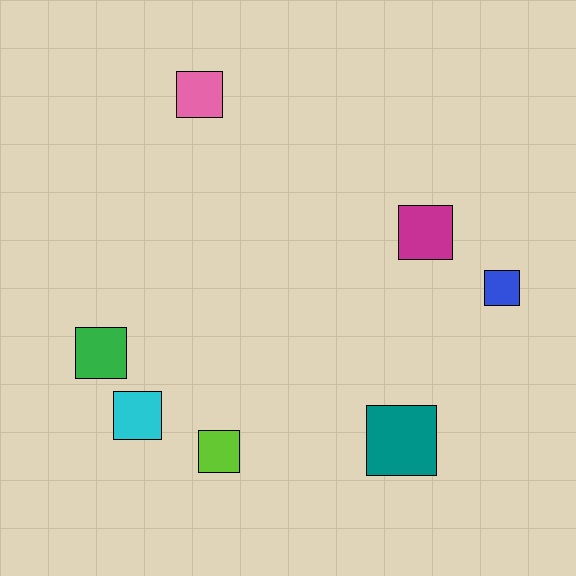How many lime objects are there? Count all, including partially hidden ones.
There is 1 lime object.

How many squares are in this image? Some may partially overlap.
There are 7 squares.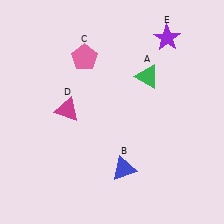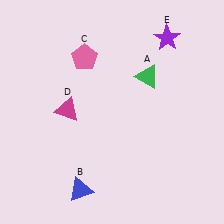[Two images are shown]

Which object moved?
The blue triangle (B) moved left.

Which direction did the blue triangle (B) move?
The blue triangle (B) moved left.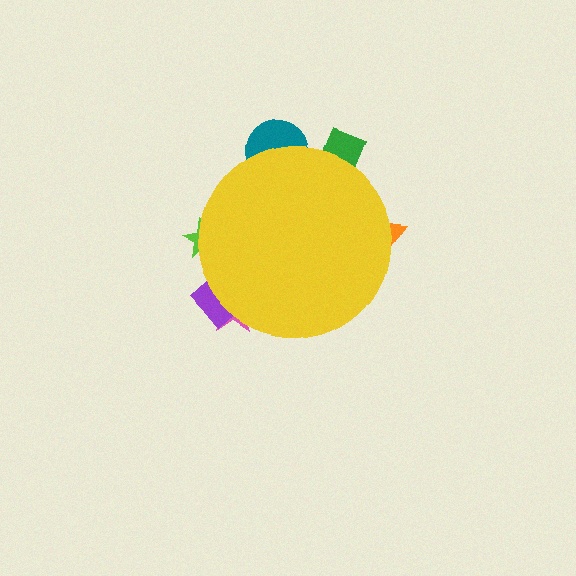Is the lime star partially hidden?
Yes, the lime star is partially hidden behind the yellow circle.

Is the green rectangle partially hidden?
Yes, the green rectangle is partially hidden behind the yellow circle.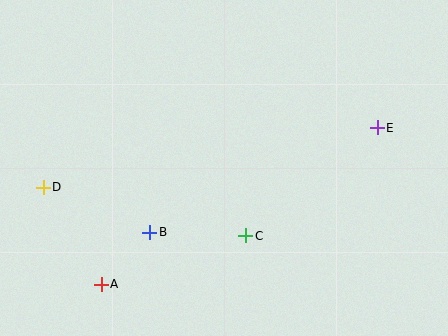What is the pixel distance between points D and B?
The distance between D and B is 116 pixels.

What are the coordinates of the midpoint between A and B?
The midpoint between A and B is at (126, 258).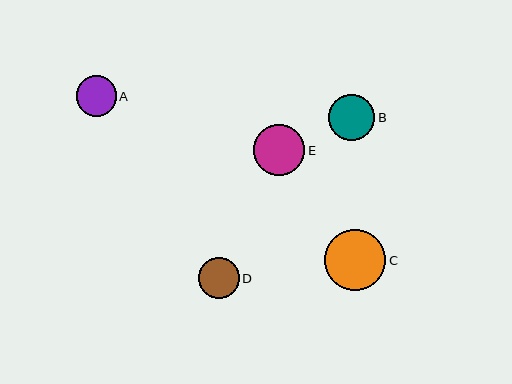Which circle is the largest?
Circle C is the largest with a size of approximately 61 pixels.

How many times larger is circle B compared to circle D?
Circle B is approximately 1.1 times the size of circle D.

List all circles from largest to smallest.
From largest to smallest: C, E, B, D, A.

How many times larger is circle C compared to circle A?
Circle C is approximately 1.5 times the size of circle A.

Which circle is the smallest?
Circle A is the smallest with a size of approximately 40 pixels.